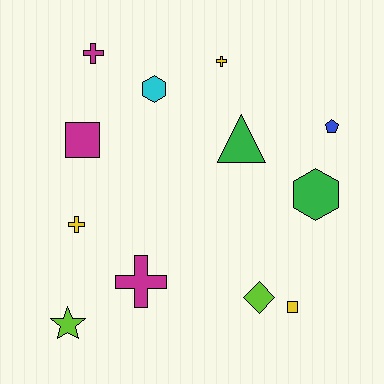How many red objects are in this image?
There are no red objects.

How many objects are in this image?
There are 12 objects.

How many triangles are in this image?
There is 1 triangle.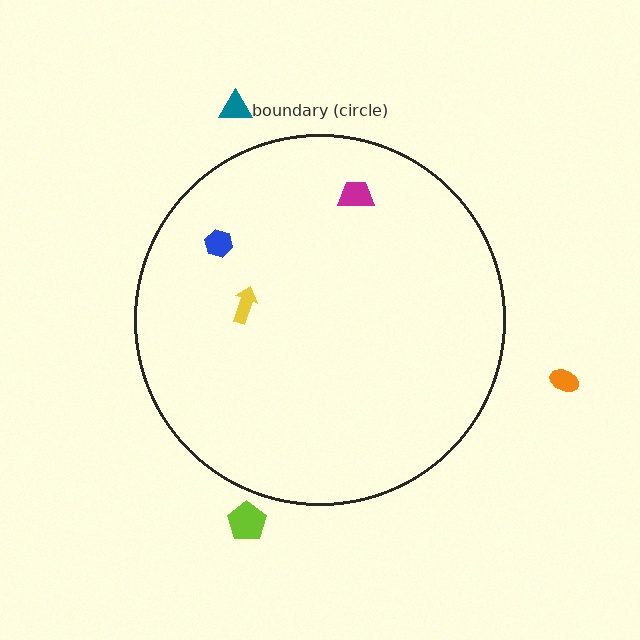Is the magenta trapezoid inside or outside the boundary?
Inside.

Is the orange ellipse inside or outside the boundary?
Outside.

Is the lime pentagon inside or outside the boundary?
Outside.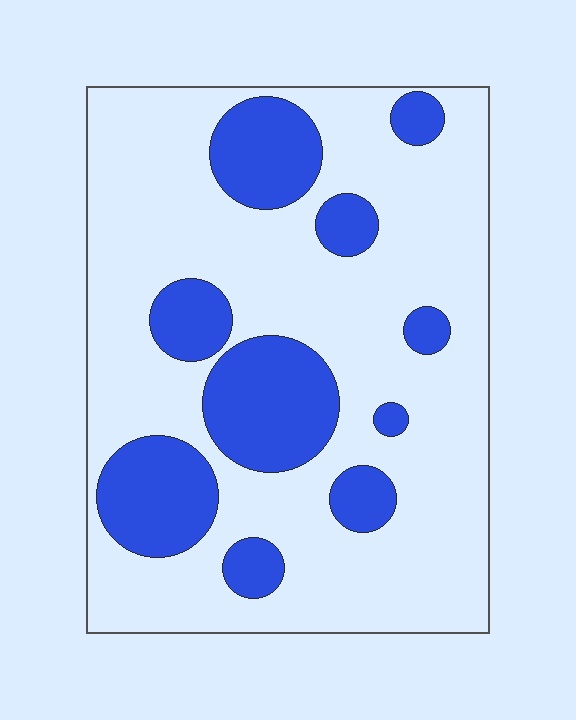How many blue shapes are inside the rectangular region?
10.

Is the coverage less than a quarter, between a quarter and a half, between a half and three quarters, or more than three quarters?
Between a quarter and a half.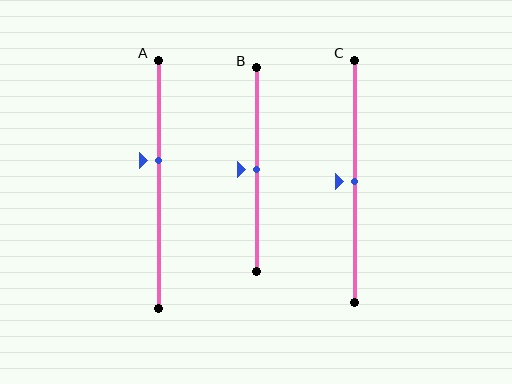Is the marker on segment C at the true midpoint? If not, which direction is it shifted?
Yes, the marker on segment C is at the true midpoint.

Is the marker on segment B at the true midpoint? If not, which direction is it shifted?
Yes, the marker on segment B is at the true midpoint.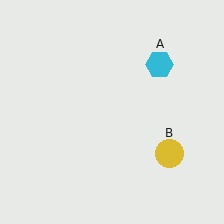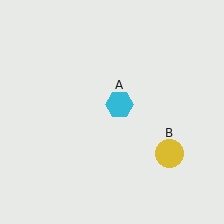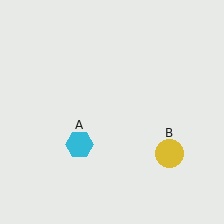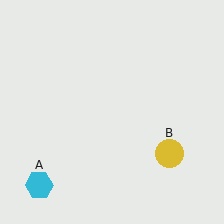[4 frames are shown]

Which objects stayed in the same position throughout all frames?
Yellow circle (object B) remained stationary.